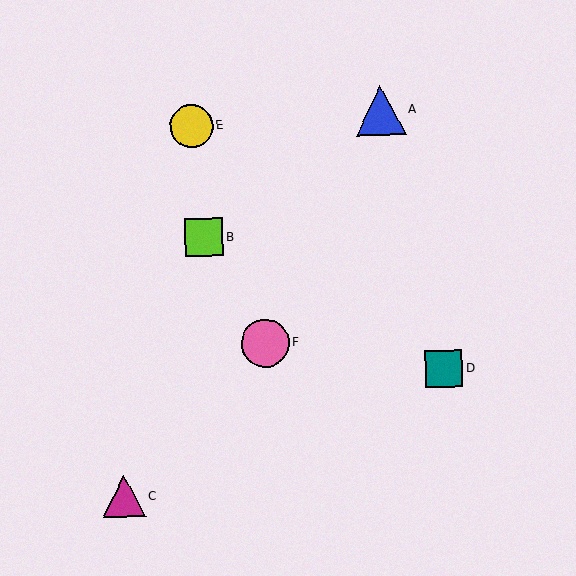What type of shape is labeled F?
Shape F is a pink circle.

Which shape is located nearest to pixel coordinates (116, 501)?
The magenta triangle (labeled C) at (124, 496) is nearest to that location.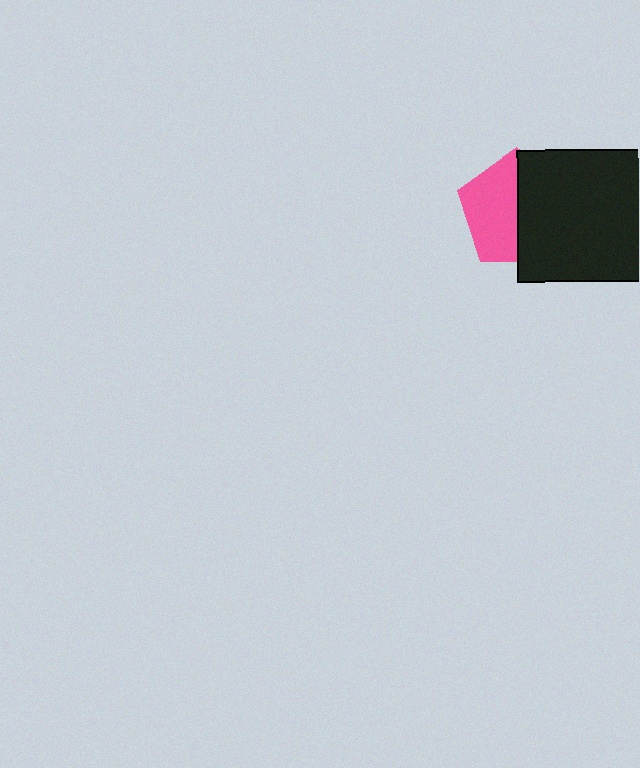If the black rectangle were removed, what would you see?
You would see the complete pink pentagon.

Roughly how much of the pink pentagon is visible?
About half of it is visible (roughly 49%).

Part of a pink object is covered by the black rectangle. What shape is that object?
It is a pentagon.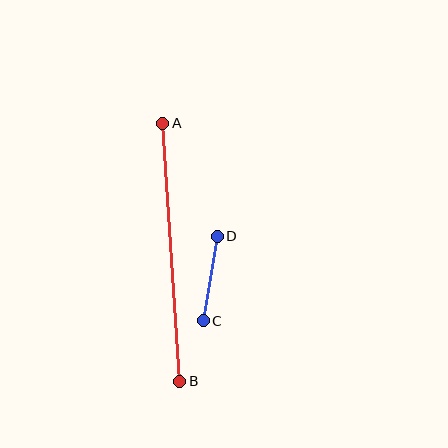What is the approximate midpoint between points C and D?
The midpoint is at approximately (210, 278) pixels.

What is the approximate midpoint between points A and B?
The midpoint is at approximately (171, 252) pixels.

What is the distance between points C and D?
The distance is approximately 85 pixels.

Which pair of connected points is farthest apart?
Points A and B are farthest apart.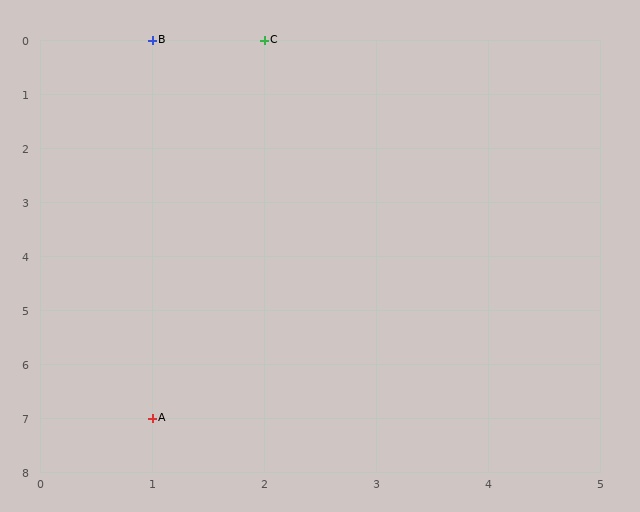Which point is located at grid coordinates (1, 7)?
Point A is at (1, 7).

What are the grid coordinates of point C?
Point C is at grid coordinates (2, 0).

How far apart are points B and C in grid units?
Points B and C are 1 column apart.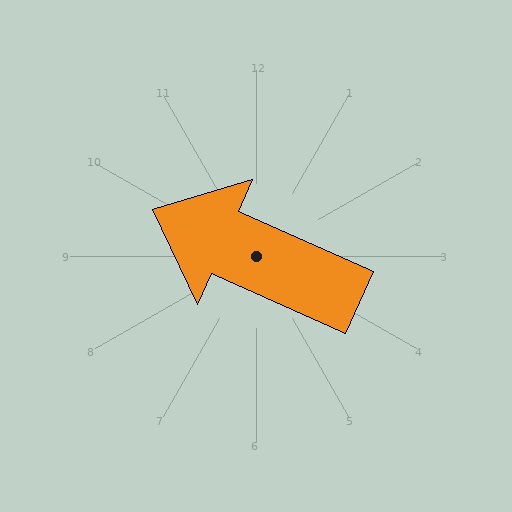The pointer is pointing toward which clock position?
Roughly 10 o'clock.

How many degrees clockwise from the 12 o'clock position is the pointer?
Approximately 294 degrees.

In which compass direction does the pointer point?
Northwest.